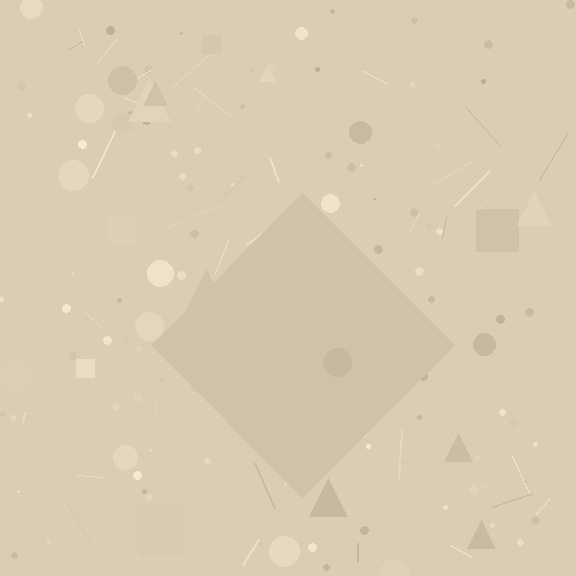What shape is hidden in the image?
A diamond is hidden in the image.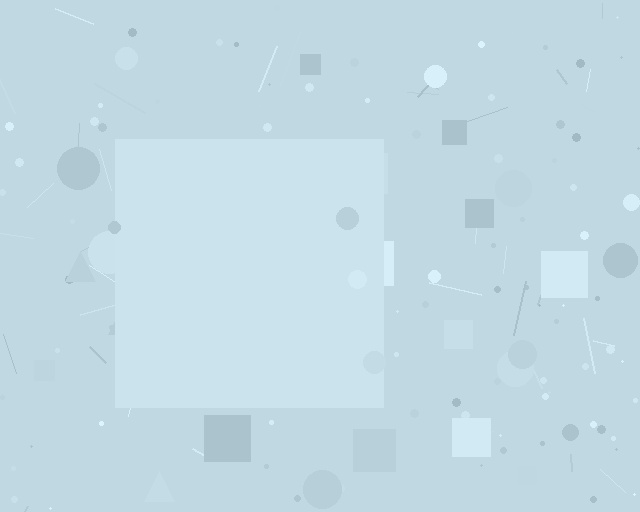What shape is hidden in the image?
A square is hidden in the image.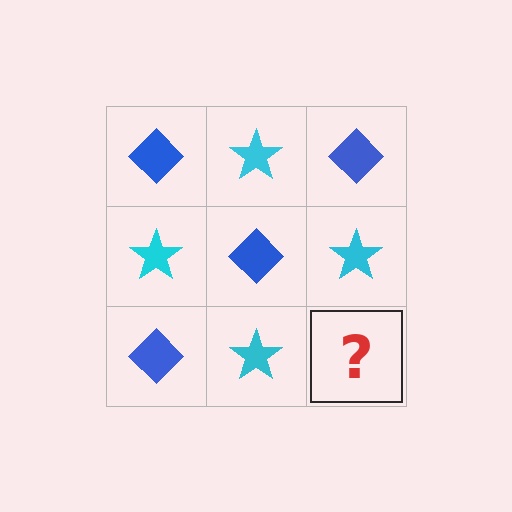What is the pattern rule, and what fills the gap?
The rule is that it alternates blue diamond and cyan star in a checkerboard pattern. The gap should be filled with a blue diamond.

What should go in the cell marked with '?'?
The missing cell should contain a blue diamond.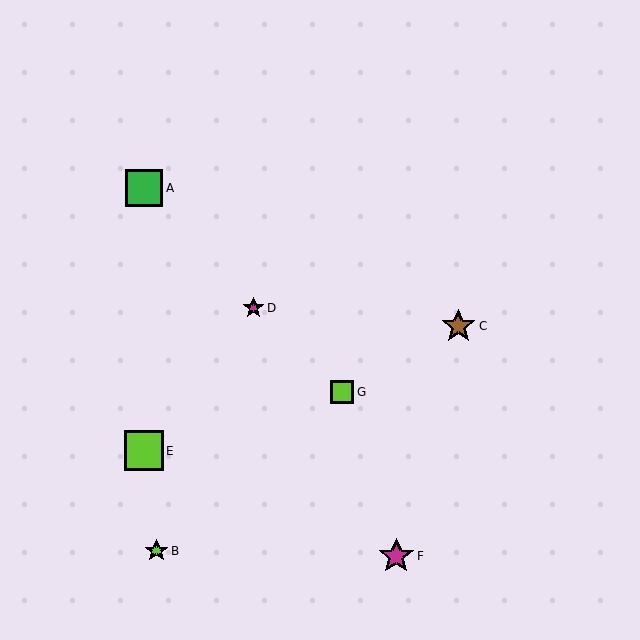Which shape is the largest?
The lime square (labeled E) is the largest.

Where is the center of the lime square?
The center of the lime square is at (144, 451).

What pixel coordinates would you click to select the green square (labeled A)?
Click at (144, 188) to select the green square A.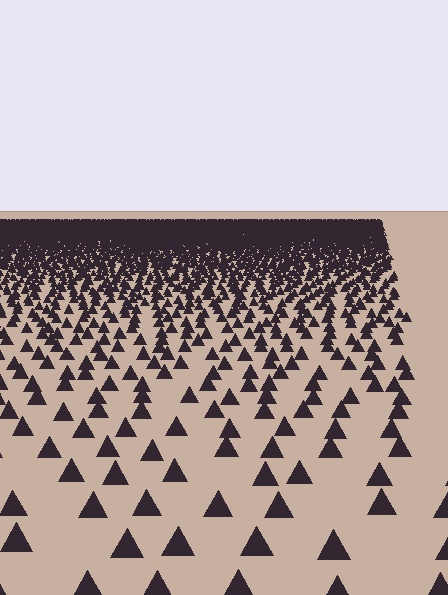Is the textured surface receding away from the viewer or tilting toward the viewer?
The surface is receding away from the viewer. Texture elements get smaller and denser toward the top.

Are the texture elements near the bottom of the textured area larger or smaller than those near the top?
Larger. Near the bottom, elements are closer to the viewer and appear at a bigger on-screen size.